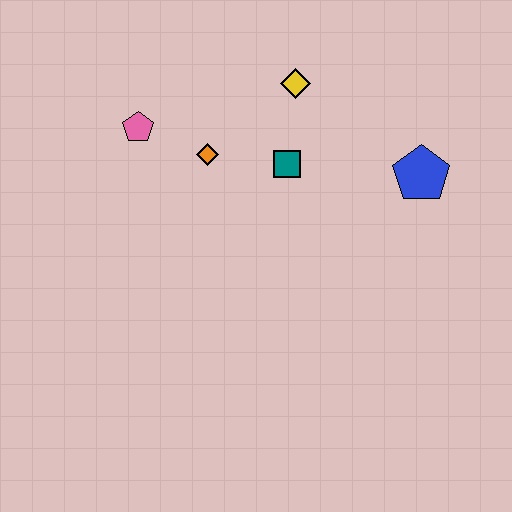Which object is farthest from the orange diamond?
The blue pentagon is farthest from the orange diamond.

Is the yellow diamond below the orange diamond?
No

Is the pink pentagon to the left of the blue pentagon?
Yes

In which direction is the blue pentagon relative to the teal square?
The blue pentagon is to the right of the teal square.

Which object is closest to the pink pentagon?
The orange diamond is closest to the pink pentagon.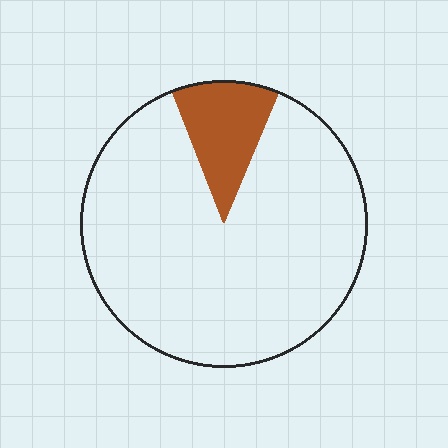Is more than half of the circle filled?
No.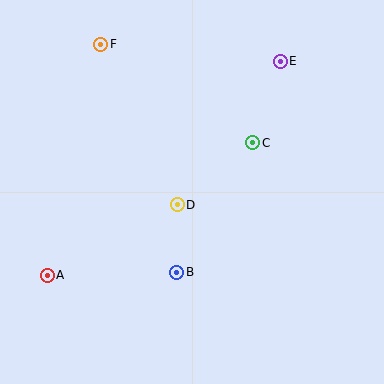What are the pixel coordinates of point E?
Point E is at (280, 61).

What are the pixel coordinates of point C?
Point C is at (253, 143).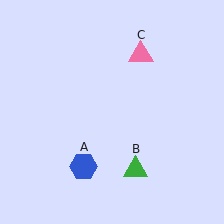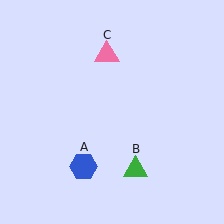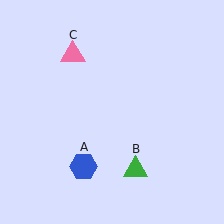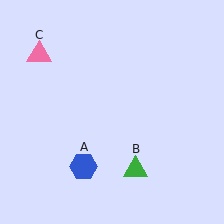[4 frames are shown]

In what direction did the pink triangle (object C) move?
The pink triangle (object C) moved left.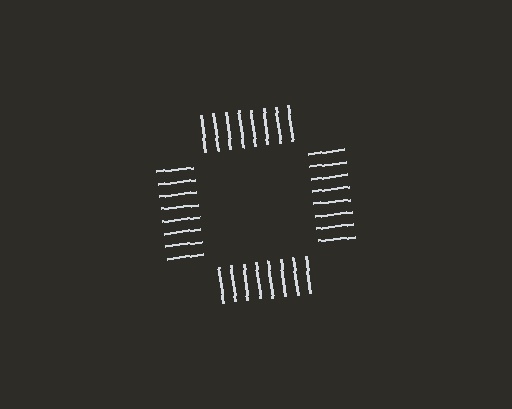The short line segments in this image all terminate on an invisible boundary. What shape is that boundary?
An illusory square — the line segments terminate on its edges but no continuous stroke is drawn.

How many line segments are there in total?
32 — 8 along each of the 4 edges.